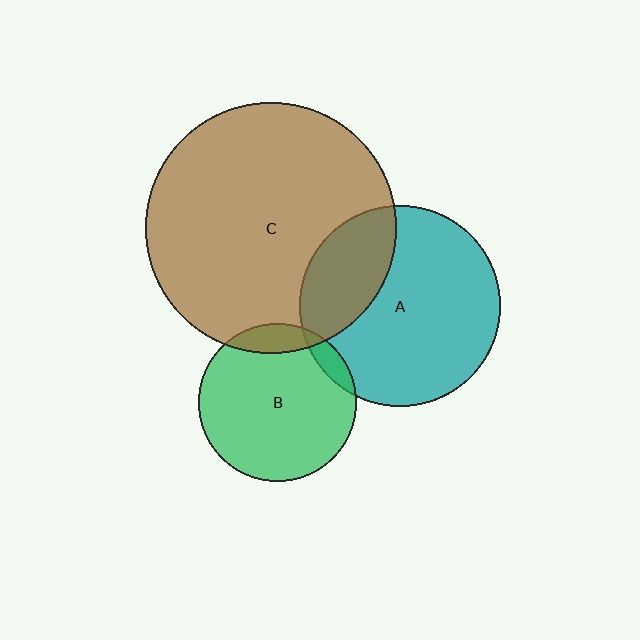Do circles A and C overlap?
Yes.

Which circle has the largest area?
Circle C (brown).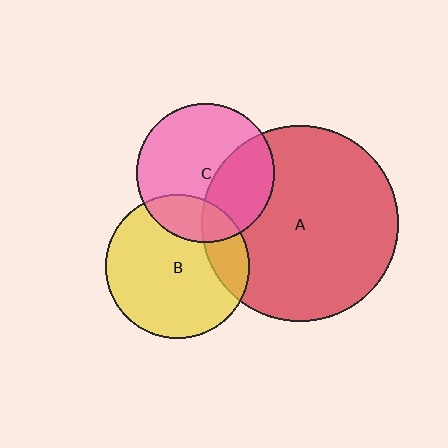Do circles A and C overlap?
Yes.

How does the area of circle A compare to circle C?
Approximately 2.0 times.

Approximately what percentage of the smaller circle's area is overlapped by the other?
Approximately 35%.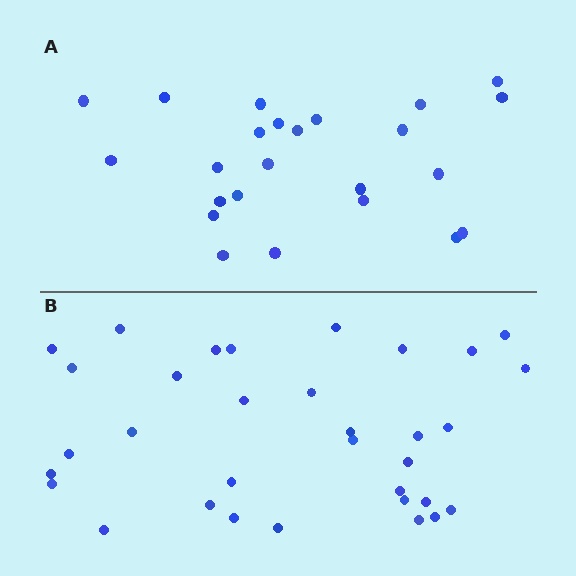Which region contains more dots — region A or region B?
Region B (the bottom region) has more dots.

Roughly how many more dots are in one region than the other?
Region B has roughly 8 or so more dots than region A.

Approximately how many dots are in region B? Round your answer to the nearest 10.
About 30 dots. (The exact count is 33, which rounds to 30.)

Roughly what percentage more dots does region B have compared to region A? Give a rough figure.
About 40% more.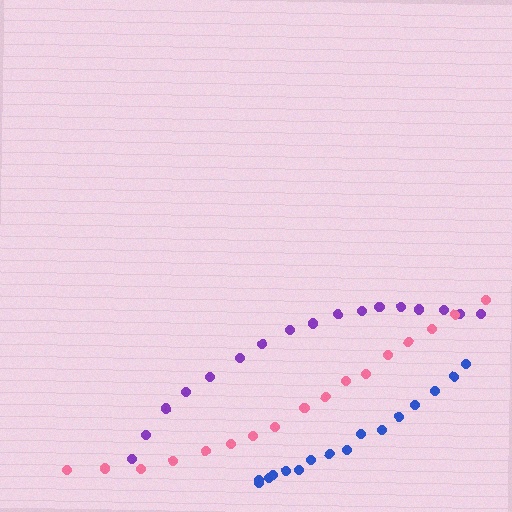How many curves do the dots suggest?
There are 3 distinct paths.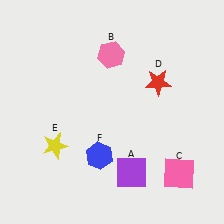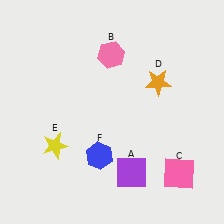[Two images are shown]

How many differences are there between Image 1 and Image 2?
There is 1 difference between the two images.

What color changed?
The star (D) changed from red in Image 1 to orange in Image 2.